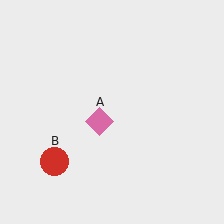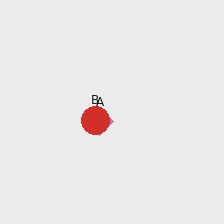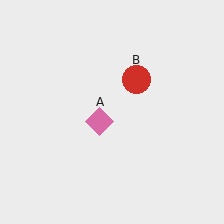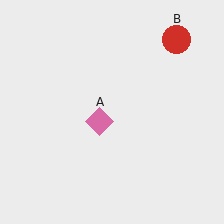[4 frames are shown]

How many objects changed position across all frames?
1 object changed position: red circle (object B).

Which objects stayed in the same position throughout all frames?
Pink diamond (object A) remained stationary.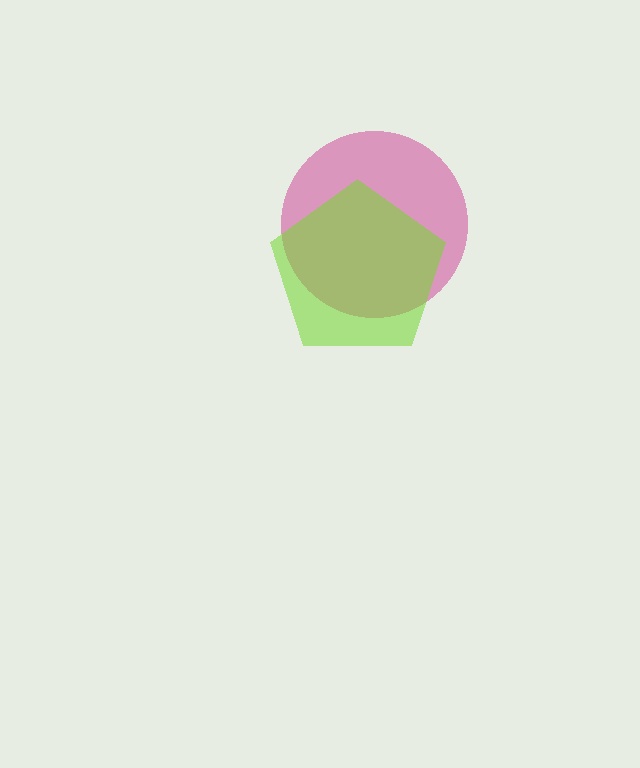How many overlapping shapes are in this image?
There are 2 overlapping shapes in the image.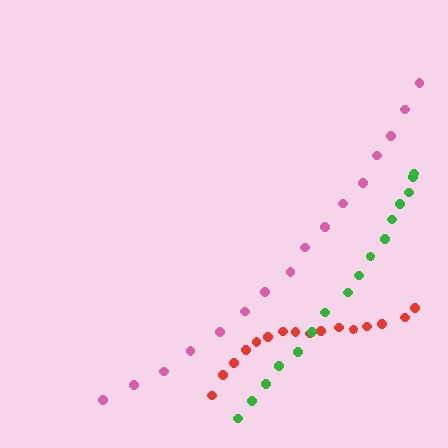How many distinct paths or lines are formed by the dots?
There are 3 distinct paths.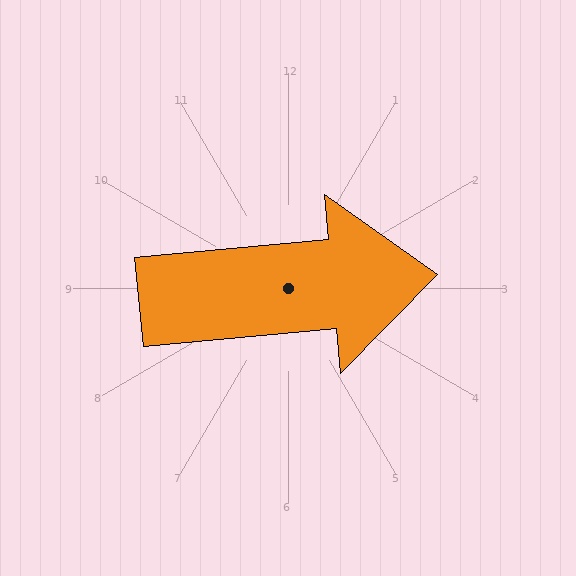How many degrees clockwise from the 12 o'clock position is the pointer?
Approximately 85 degrees.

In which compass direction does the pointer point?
East.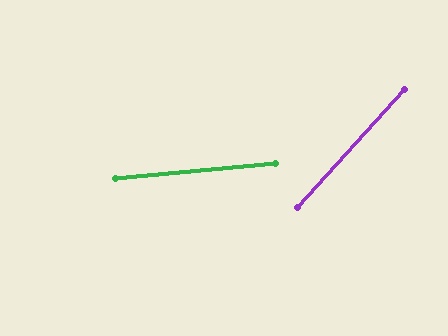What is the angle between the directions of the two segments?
Approximately 42 degrees.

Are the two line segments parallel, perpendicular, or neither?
Neither parallel nor perpendicular — they differ by about 42°.